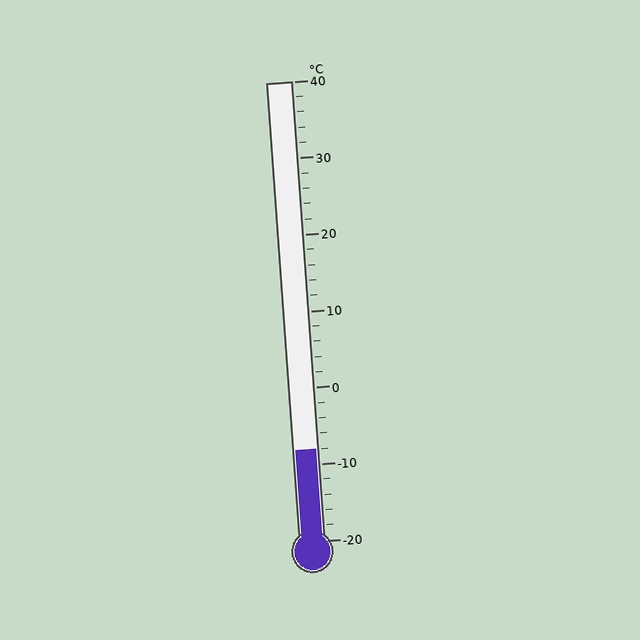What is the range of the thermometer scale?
The thermometer scale ranges from -20°C to 40°C.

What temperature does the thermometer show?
The thermometer shows approximately -8°C.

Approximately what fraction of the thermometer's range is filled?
The thermometer is filled to approximately 20% of its range.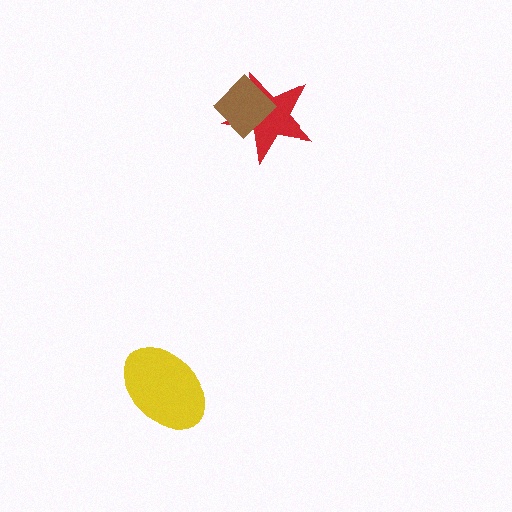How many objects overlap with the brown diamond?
1 object overlaps with the brown diamond.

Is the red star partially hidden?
Yes, it is partially covered by another shape.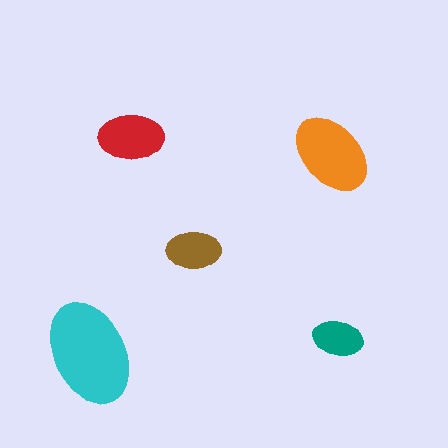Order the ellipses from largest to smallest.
the cyan one, the orange one, the red one, the brown one, the teal one.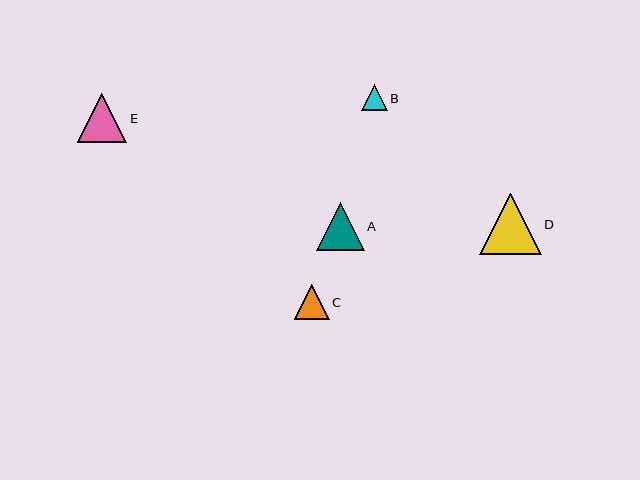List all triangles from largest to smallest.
From largest to smallest: D, E, A, C, B.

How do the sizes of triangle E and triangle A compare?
Triangle E and triangle A are approximately the same size.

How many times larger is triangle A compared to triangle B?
Triangle A is approximately 1.9 times the size of triangle B.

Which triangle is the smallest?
Triangle B is the smallest with a size of approximately 26 pixels.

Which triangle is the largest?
Triangle D is the largest with a size of approximately 62 pixels.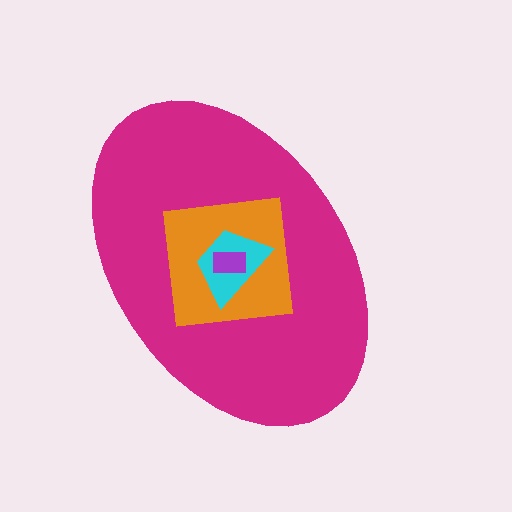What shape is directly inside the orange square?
The cyan trapezoid.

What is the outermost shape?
The magenta ellipse.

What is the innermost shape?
The purple rectangle.